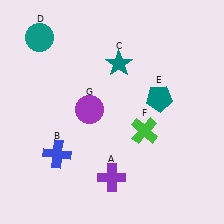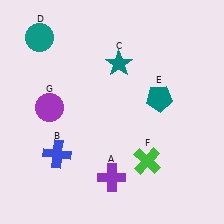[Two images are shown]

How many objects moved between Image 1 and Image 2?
2 objects moved between the two images.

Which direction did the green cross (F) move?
The green cross (F) moved down.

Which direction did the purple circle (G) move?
The purple circle (G) moved left.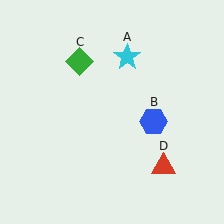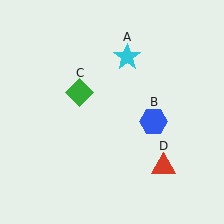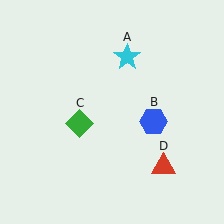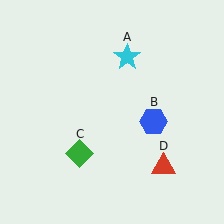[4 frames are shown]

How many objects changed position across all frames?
1 object changed position: green diamond (object C).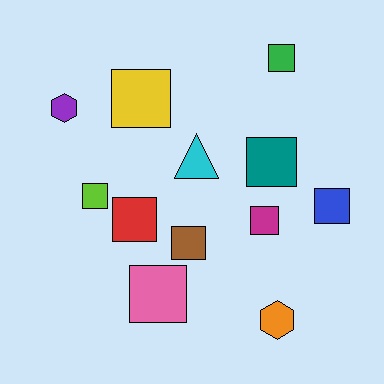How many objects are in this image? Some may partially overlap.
There are 12 objects.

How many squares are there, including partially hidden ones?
There are 9 squares.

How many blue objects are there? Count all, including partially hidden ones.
There is 1 blue object.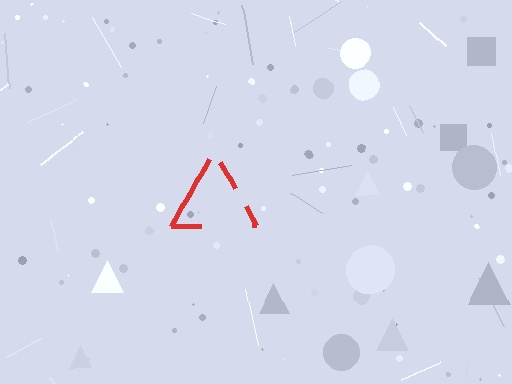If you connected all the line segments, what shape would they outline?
They would outline a triangle.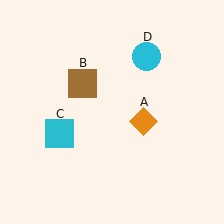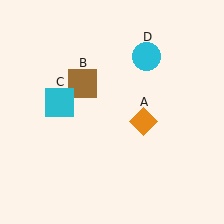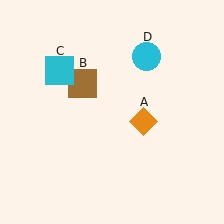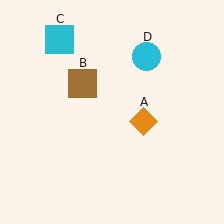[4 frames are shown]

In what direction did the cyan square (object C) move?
The cyan square (object C) moved up.